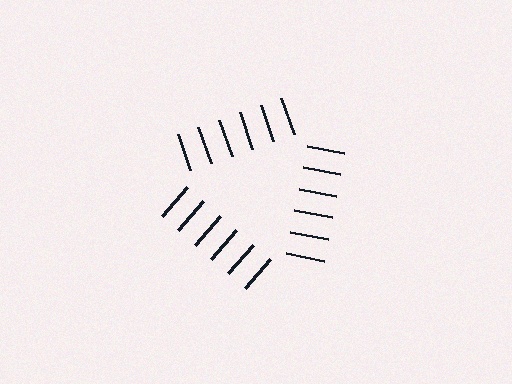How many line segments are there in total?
18 — 6 along each of the 3 edges.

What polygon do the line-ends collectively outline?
An illusory triangle — the line segments terminate on its edges but no continuous stroke is drawn.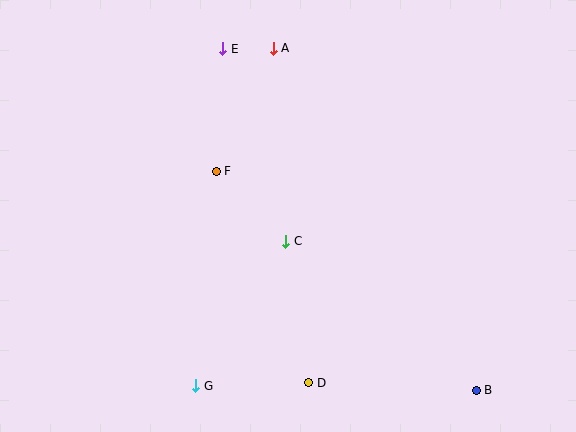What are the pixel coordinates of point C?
Point C is at (286, 241).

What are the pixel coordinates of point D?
Point D is at (308, 383).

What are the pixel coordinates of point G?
Point G is at (196, 386).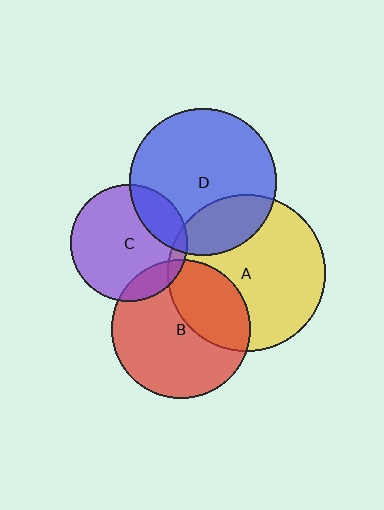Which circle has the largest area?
Circle A (yellow).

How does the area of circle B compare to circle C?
Approximately 1.4 times.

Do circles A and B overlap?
Yes.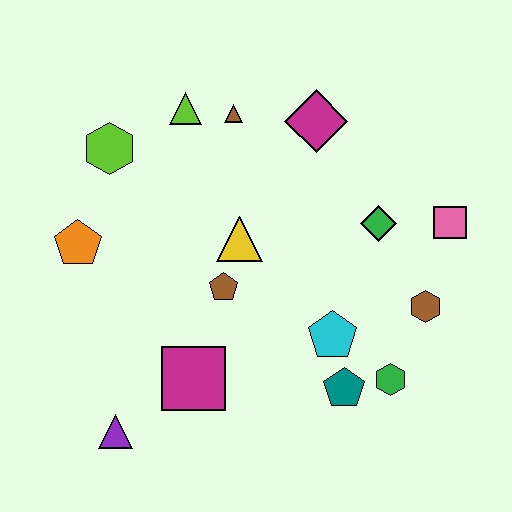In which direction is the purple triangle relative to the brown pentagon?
The purple triangle is below the brown pentagon.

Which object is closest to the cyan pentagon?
The teal pentagon is closest to the cyan pentagon.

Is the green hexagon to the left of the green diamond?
No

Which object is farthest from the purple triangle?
The pink square is farthest from the purple triangle.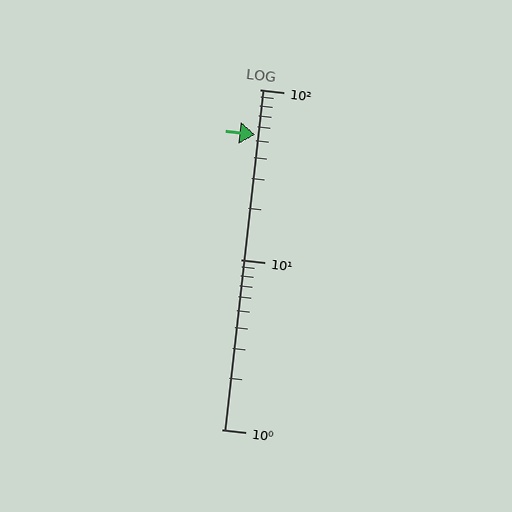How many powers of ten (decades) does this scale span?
The scale spans 2 decades, from 1 to 100.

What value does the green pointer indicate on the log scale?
The pointer indicates approximately 54.